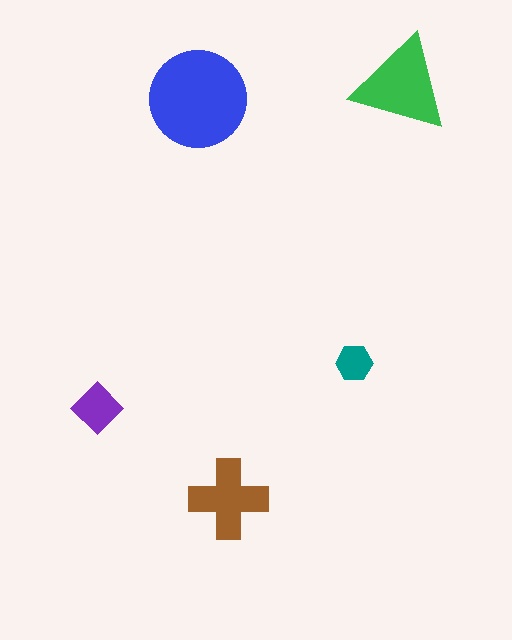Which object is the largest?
The blue circle.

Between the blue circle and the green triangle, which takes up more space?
The blue circle.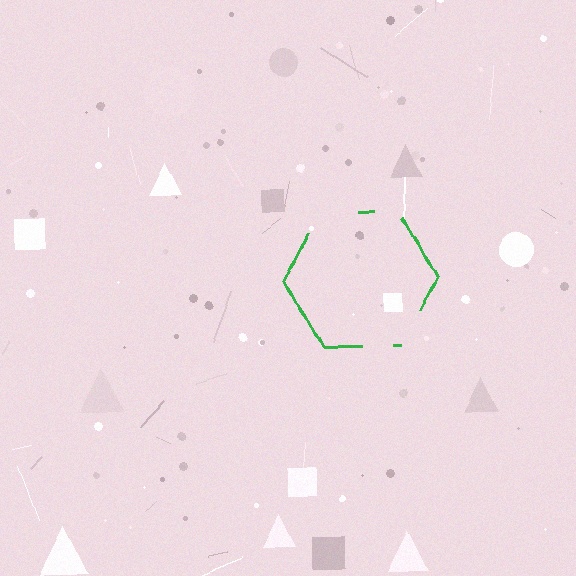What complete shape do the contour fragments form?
The contour fragments form a hexagon.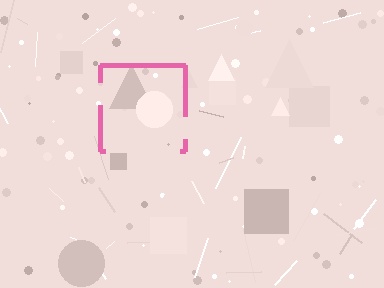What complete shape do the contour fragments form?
The contour fragments form a square.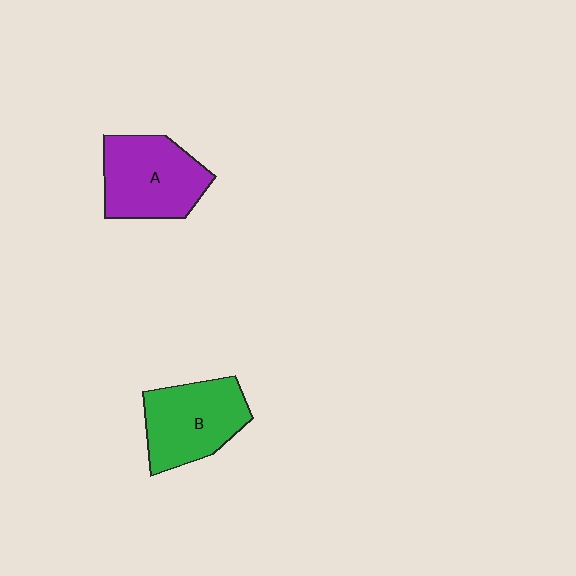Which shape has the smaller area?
Shape B (green).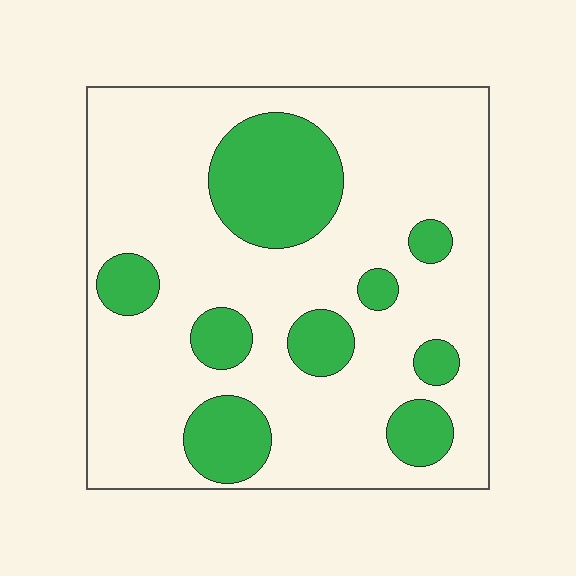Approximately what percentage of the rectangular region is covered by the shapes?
Approximately 25%.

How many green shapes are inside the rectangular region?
9.